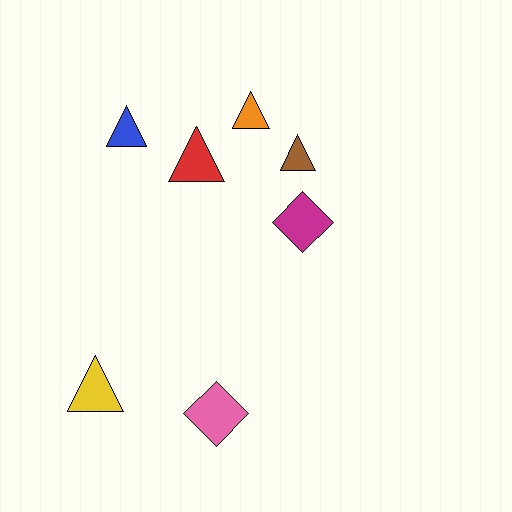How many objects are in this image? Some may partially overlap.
There are 7 objects.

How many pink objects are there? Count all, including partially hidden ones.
There is 1 pink object.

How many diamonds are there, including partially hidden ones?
There are 2 diamonds.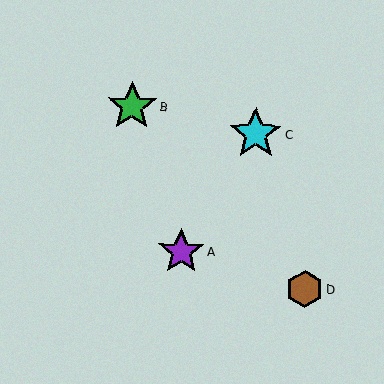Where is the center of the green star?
The center of the green star is at (132, 106).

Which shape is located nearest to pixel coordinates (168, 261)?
The purple star (labeled A) at (181, 251) is nearest to that location.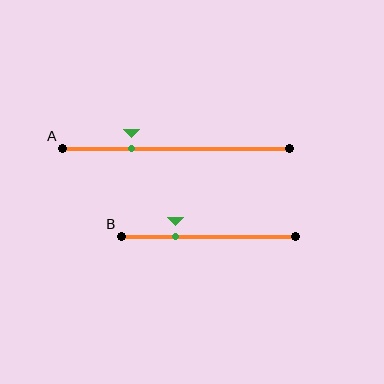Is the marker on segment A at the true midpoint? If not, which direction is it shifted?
No, the marker on segment A is shifted to the left by about 19% of the segment length.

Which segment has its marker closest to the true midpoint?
Segment B has its marker closest to the true midpoint.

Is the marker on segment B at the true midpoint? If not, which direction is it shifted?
No, the marker on segment B is shifted to the left by about 19% of the segment length.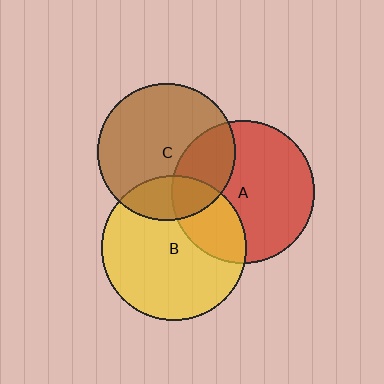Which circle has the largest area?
Circle B (yellow).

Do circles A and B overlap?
Yes.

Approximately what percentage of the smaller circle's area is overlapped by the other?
Approximately 25%.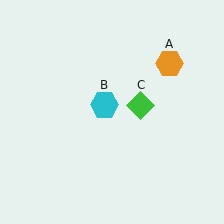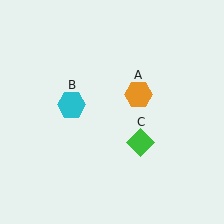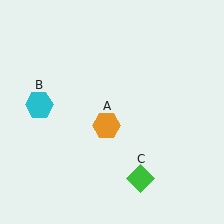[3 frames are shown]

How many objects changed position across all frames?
3 objects changed position: orange hexagon (object A), cyan hexagon (object B), green diamond (object C).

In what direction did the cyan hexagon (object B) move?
The cyan hexagon (object B) moved left.